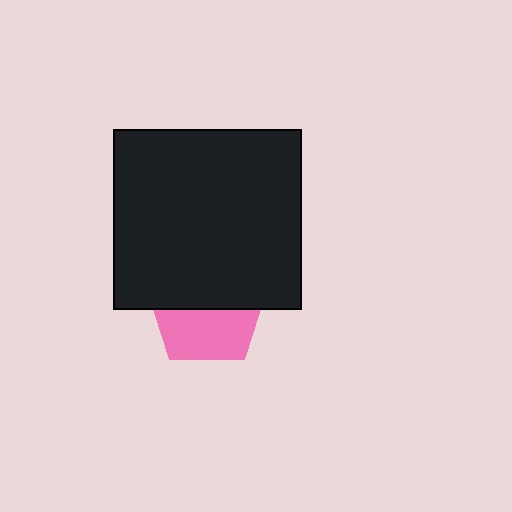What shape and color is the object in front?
The object in front is a black rectangle.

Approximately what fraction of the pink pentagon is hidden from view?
Roughly 53% of the pink pentagon is hidden behind the black rectangle.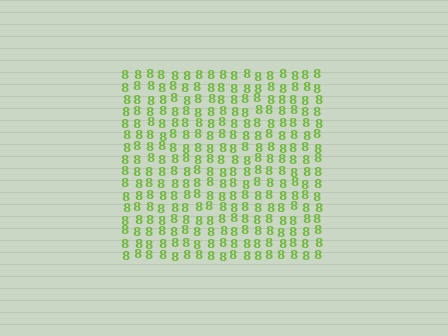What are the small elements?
The small elements are digit 8's.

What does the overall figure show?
The overall figure shows a square.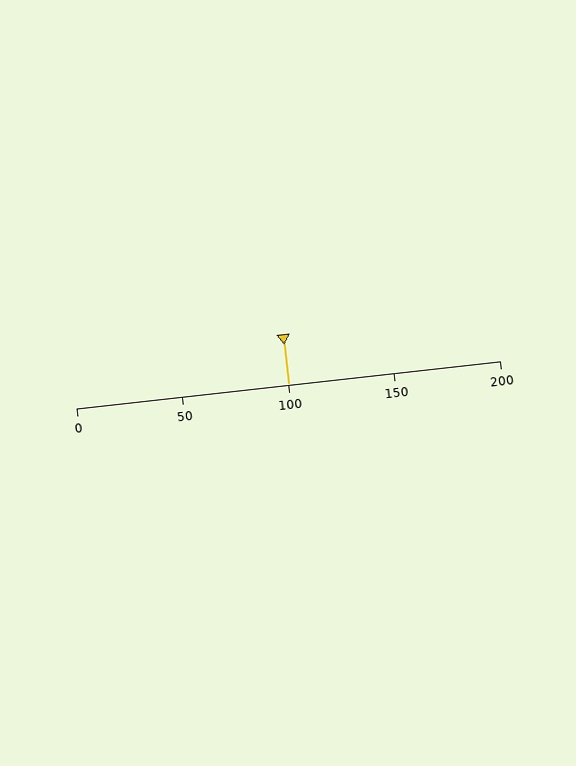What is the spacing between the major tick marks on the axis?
The major ticks are spaced 50 apart.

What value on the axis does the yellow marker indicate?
The marker indicates approximately 100.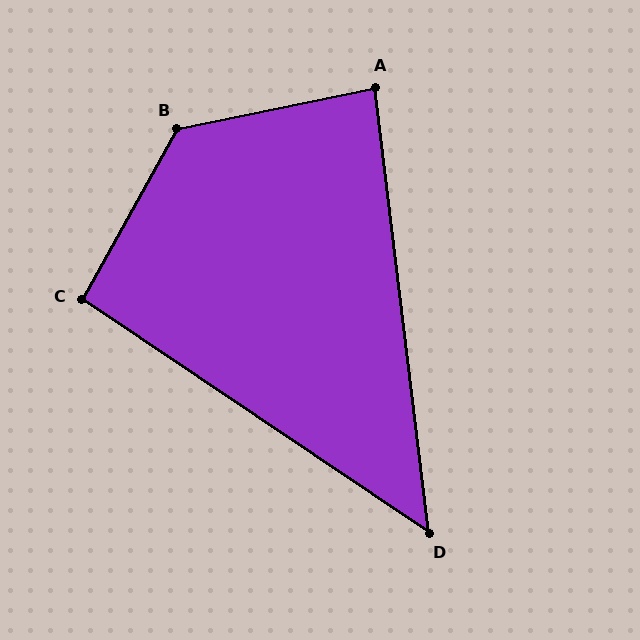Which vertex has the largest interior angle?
B, at approximately 131 degrees.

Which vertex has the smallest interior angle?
D, at approximately 49 degrees.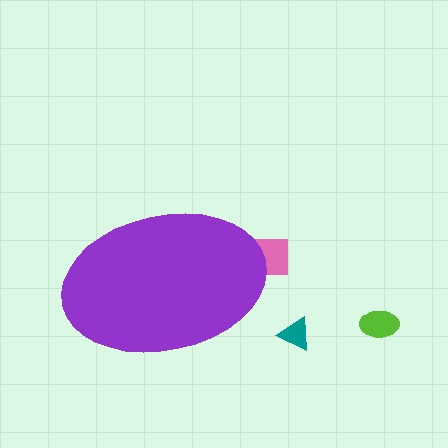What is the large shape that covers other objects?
A purple ellipse.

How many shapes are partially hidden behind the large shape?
1 shape is partially hidden.